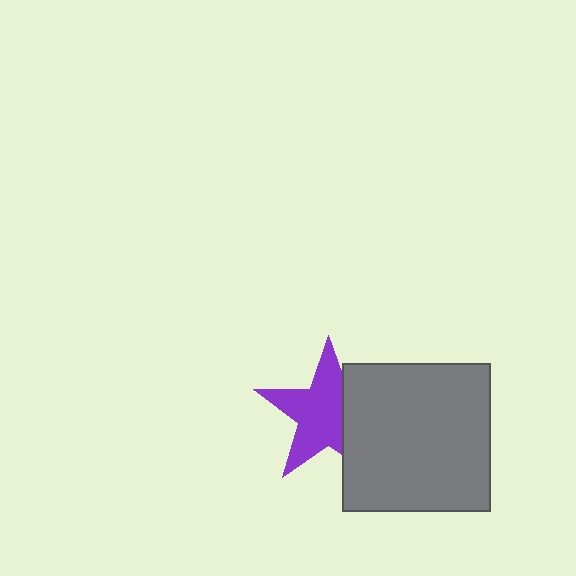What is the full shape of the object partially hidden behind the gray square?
The partially hidden object is a purple star.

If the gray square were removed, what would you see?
You would see the complete purple star.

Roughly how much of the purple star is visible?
Most of it is visible (roughly 67%).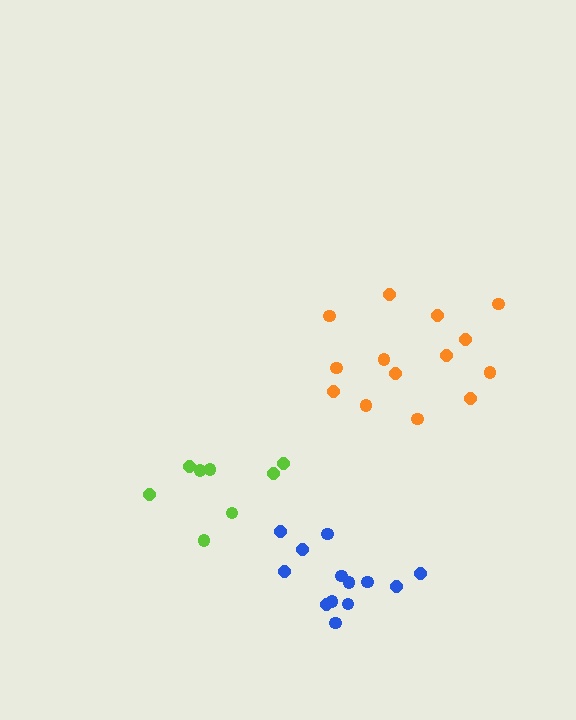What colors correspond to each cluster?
The clusters are colored: lime, orange, blue.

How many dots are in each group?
Group 1: 8 dots, Group 2: 14 dots, Group 3: 13 dots (35 total).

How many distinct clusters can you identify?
There are 3 distinct clusters.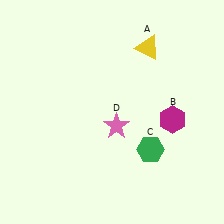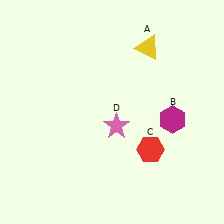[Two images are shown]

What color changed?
The hexagon (C) changed from green in Image 1 to red in Image 2.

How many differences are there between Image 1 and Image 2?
There is 1 difference between the two images.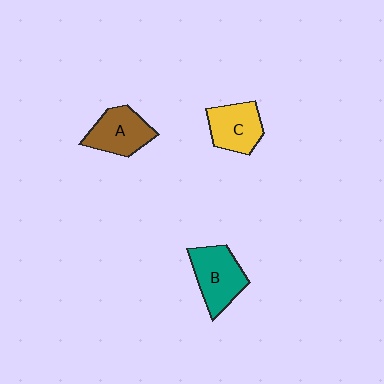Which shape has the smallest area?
Shape C (yellow).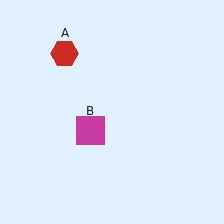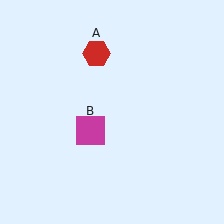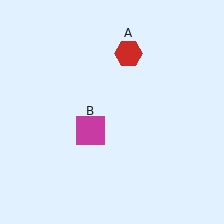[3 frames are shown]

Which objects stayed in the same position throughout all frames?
Magenta square (object B) remained stationary.